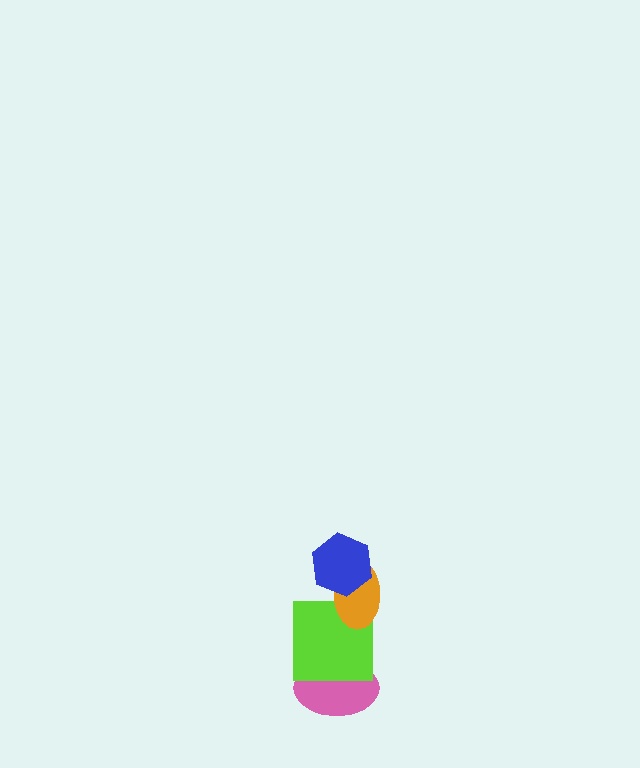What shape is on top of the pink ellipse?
The lime square is on top of the pink ellipse.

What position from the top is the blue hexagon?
The blue hexagon is 1st from the top.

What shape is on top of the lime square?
The orange ellipse is on top of the lime square.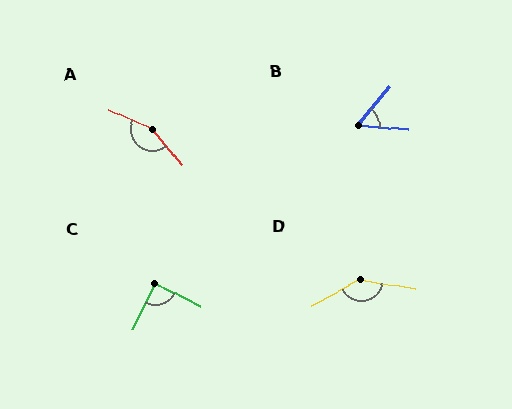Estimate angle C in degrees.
Approximately 89 degrees.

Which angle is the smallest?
B, at approximately 56 degrees.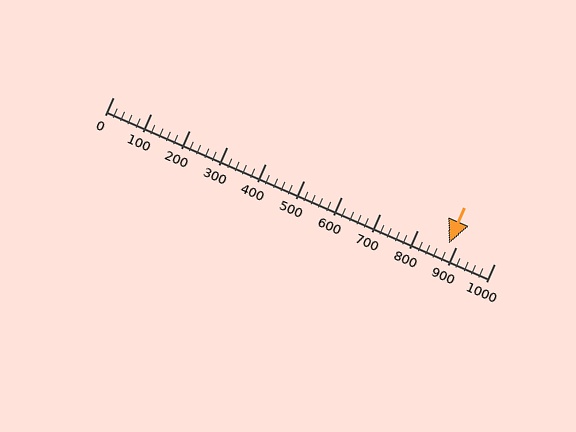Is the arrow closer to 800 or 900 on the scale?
The arrow is closer to 900.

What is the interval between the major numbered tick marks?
The major tick marks are spaced 100 units apart.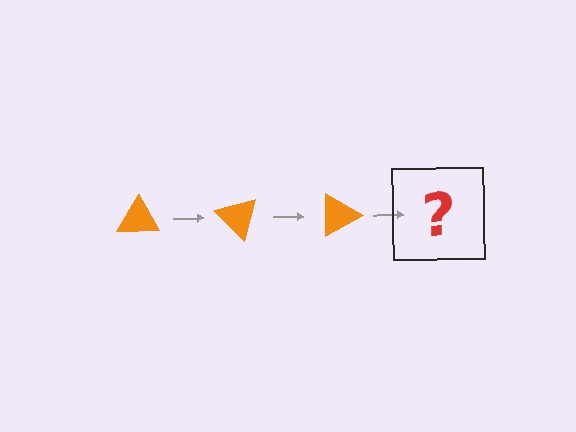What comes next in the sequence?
The next element should be an orange triangle rotated 135 degrees.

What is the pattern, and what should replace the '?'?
The pattern is that the triangle rotates 45 degrees each step. The '?' should be an orange triangle rotated 135 degrees.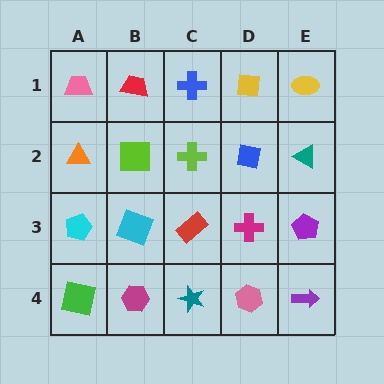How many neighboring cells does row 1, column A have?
2.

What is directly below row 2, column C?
A red rectangle.